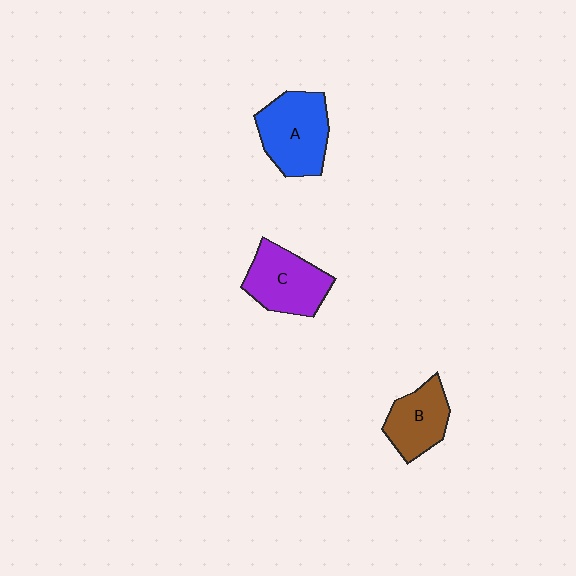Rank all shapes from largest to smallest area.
From largest to smallest: A (blue), C (purple), B (brown).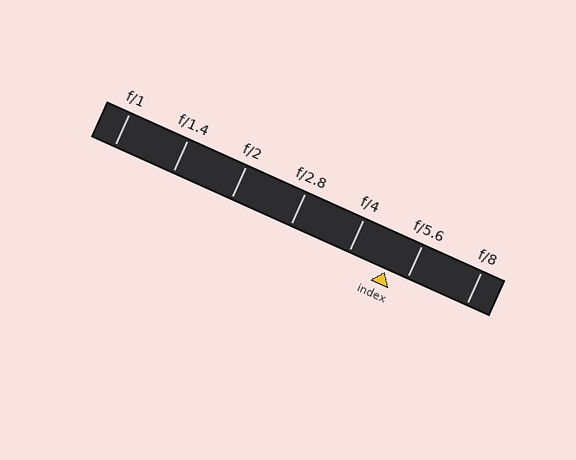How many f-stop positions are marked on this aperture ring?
There are 7 f-stop positions marked.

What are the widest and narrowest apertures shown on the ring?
The widest aperture shown is f/1 and the narrowest is f/8.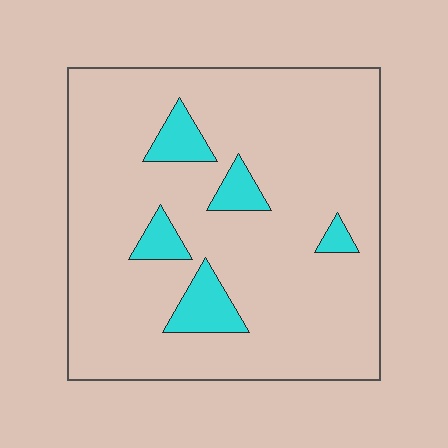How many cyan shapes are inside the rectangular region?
5.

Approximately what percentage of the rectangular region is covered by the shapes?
Approximately 10%.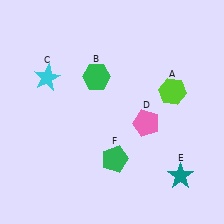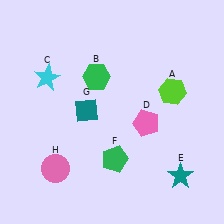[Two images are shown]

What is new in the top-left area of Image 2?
A teal diamond (G) was added in the top-left area of Image 2.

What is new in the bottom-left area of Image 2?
A pink circle (H) was added in the bottom-left area of Image 2.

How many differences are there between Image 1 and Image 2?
There are 2 differences between the two images.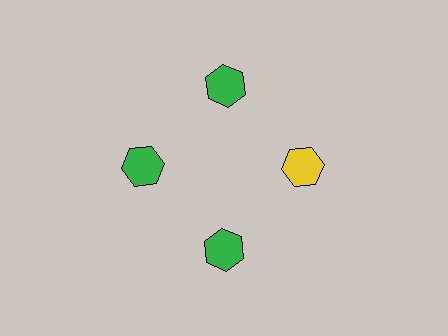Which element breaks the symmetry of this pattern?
The yellow hexagon at roughly the 3 o'clock position breaks the symmetry. All other shapes are green hexagons.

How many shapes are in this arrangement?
There are 4 shapes arranged in a ring pattern.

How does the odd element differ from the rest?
It has a different color: yellow instead of green.